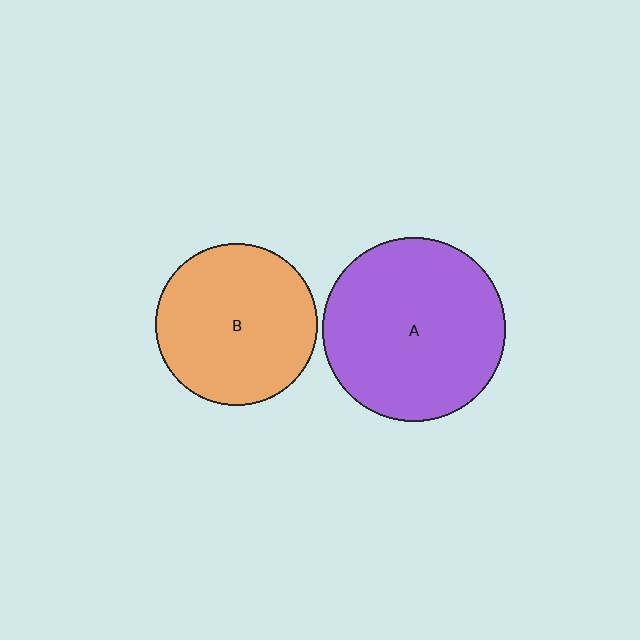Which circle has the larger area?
Circle A (purple).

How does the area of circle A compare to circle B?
Approximately 1.3 times.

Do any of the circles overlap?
No, none of the circles overlap.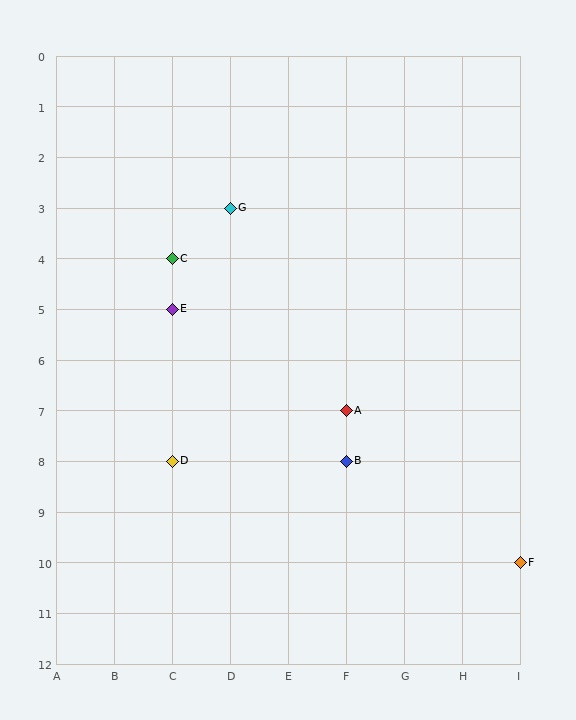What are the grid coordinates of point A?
Point A is at grid coordinates (F, 7).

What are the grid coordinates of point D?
Point D is at grid coordinates (C, 8).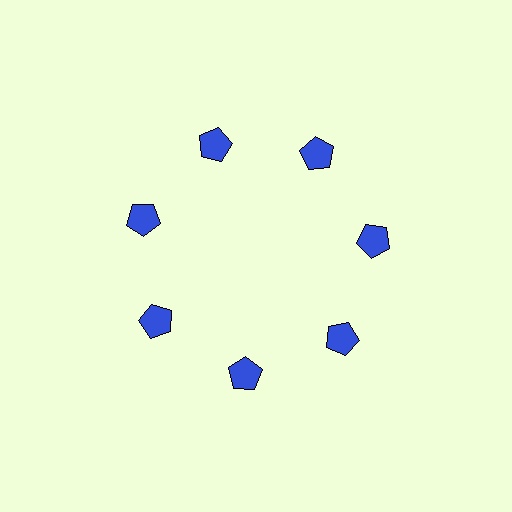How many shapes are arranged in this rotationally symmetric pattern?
There are 7 shapes, arranged in 7 groups of 1.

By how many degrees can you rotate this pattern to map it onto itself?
The pattern maps onto itself every 51 degrees of rotation.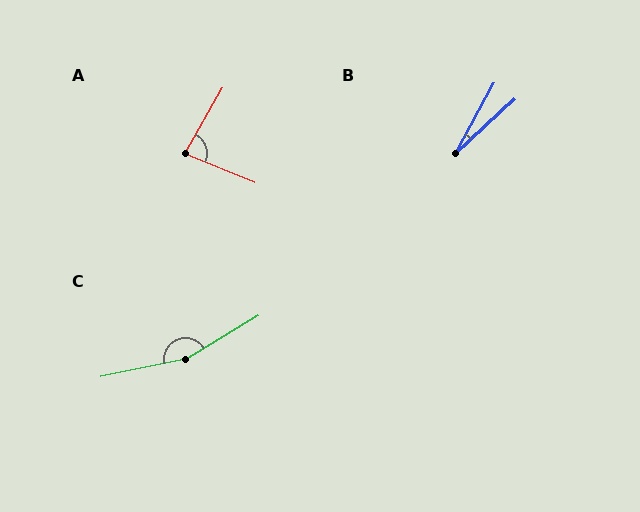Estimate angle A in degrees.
Approximately 82 degrees.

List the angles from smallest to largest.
B (19°), A (82°), C (160°).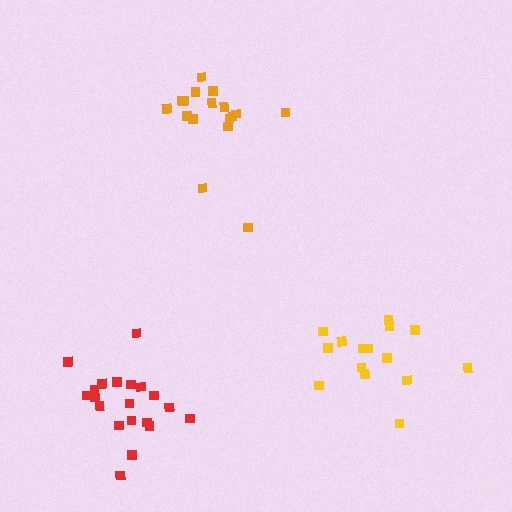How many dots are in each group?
Group 1: 15 dots, Group 2: 17 dots, Group 3: 20 dots (52 total).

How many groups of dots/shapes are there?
There are 3 groups.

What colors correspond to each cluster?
The clusters are colored: yellow, orange, red.